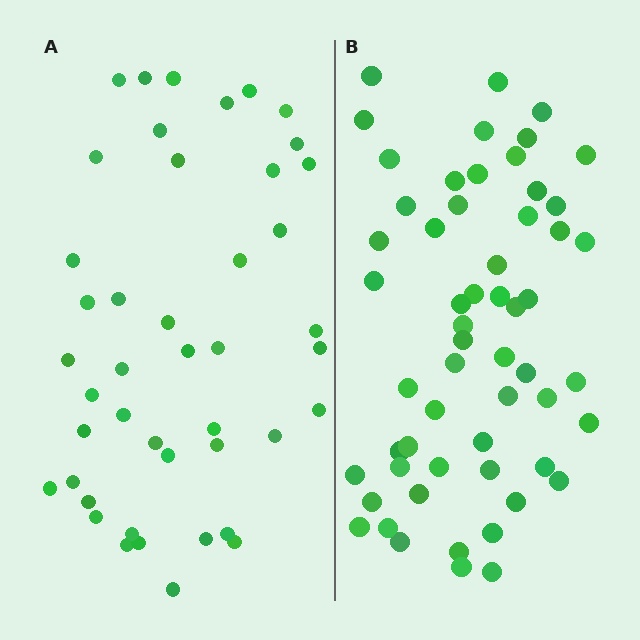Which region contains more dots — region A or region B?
Region B (the right region) has more dots.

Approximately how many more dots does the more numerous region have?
Region B has approximately 15 more dots than region A.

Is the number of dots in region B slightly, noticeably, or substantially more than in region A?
Region B has noticeably more, but not dramatically so. The ratio is roughly 1.3 to 1.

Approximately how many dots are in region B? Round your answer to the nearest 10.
About 60 dots. (The exact count is 57, which rounds to 60.)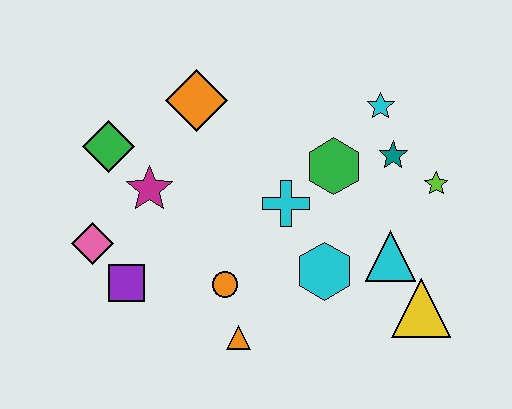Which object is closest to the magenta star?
The green diamond is closest to the magenta star.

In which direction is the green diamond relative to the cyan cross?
The green diamond is to the left of the cyan cross.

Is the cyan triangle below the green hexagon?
Yes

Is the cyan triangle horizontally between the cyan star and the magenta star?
No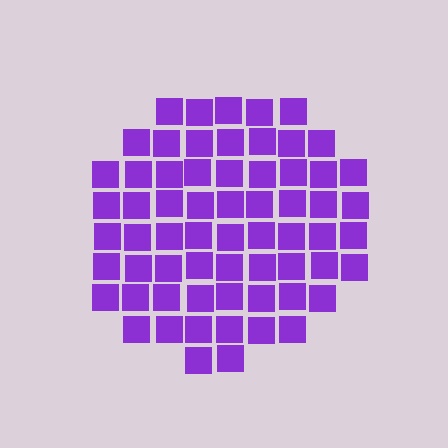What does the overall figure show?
The overall figure shows a circle.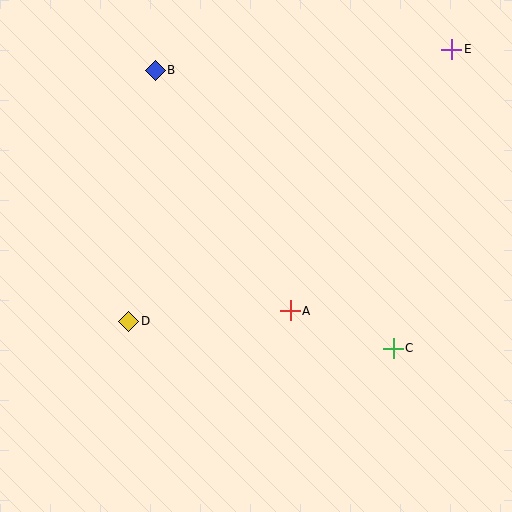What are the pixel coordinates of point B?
Point B is at (155, 70).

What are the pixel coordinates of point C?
Point C is at (393, 348).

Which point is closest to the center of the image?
Point A at (290, 311) is closest to the center.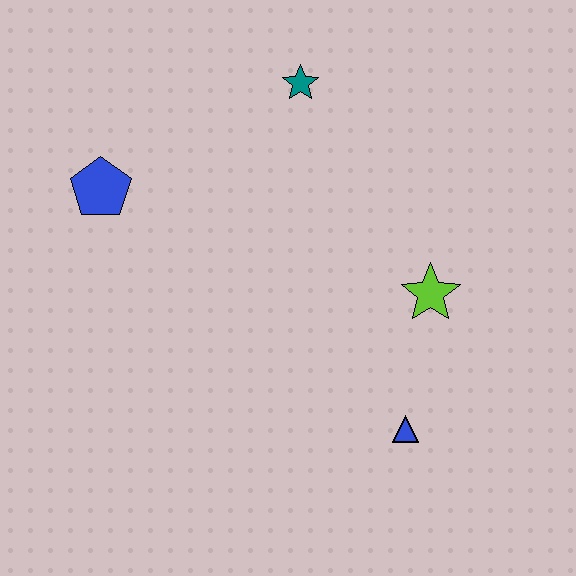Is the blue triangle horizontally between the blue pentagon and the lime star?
Yes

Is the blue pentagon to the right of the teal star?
No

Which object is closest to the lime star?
The blue triangle is closest to the lime star.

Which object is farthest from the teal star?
The blue triangle is farthest from the teal star.